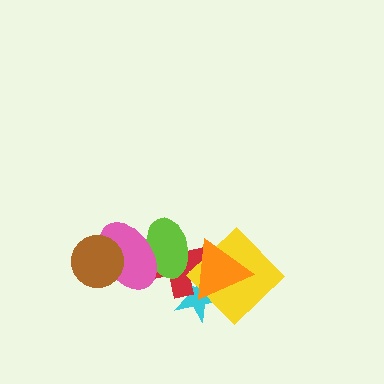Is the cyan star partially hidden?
Yes, it is partially covered by another shape.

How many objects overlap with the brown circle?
1 object overlaps with the brown circle.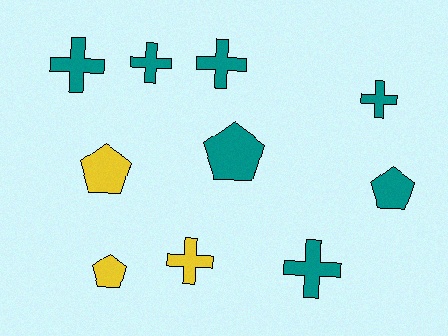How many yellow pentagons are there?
There are 2 yellow pentagons.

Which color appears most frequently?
Teal, with 7 objects.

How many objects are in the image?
There are 10 objects.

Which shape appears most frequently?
Cross, with 6 objects.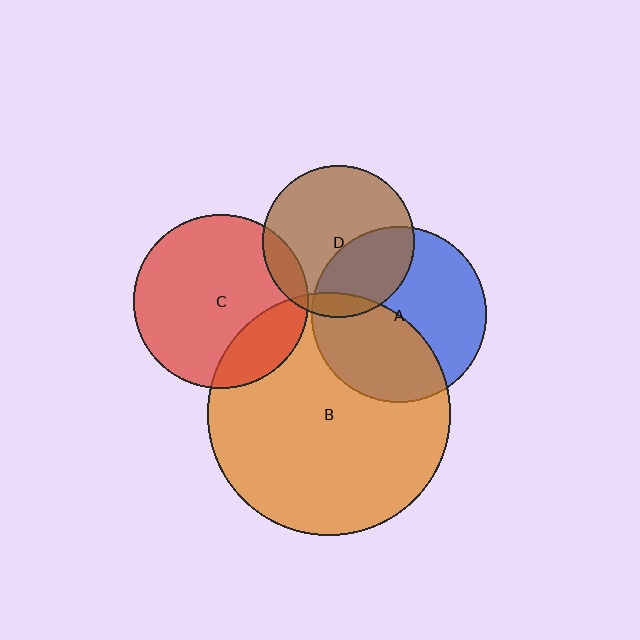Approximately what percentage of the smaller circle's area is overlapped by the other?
Approximately 35%.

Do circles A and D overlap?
Yes.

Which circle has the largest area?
Circle B (orange).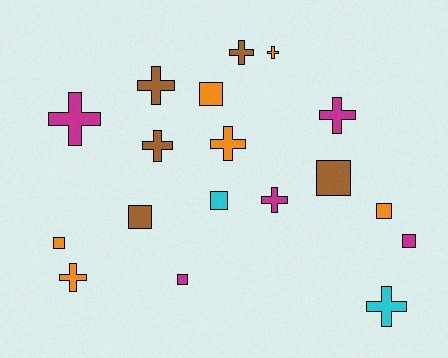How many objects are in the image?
There are 18 objects.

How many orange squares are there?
There are 3 orange squares.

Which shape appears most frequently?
Cross, with 10 objects.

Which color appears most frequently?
Orange, with 6 objects.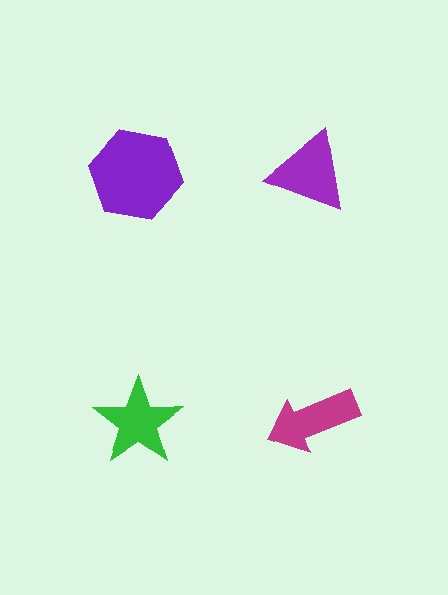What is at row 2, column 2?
A magenta arrow.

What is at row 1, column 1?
A purple hexagon.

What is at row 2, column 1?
A green star.